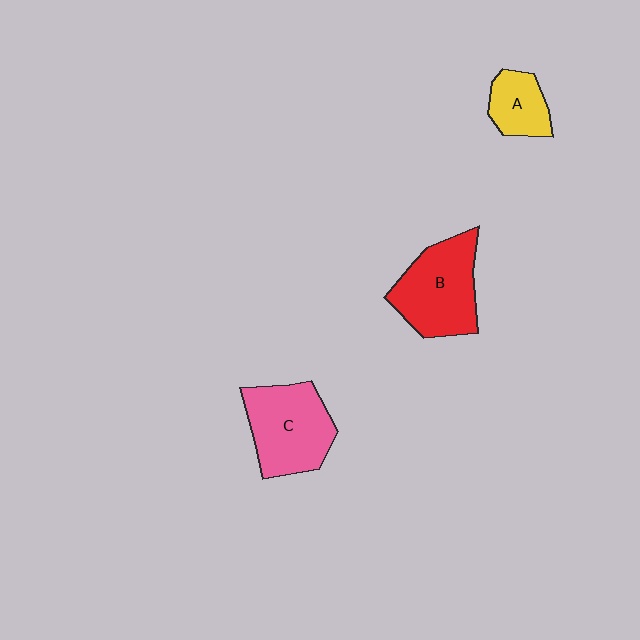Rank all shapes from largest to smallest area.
From largest to smallest: B (red), C (pink), A (yellow).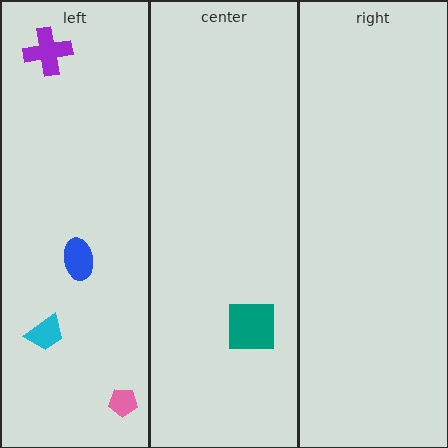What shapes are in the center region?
The teal square.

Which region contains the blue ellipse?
The left region.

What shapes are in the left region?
The pink pentagon, the cyan trapezoid, the blue ellipse, the purple cross.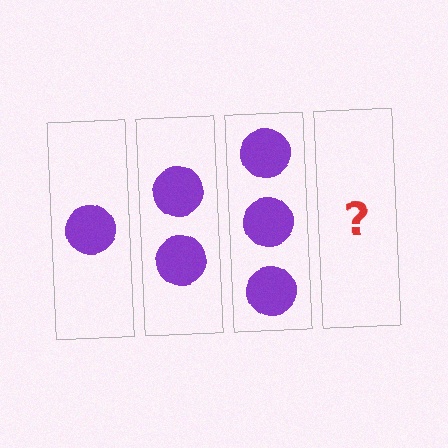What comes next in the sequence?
The next element should be 4 circles.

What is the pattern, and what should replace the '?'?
The pattern is that each step adds one more circle. The '?' should be 4 circles.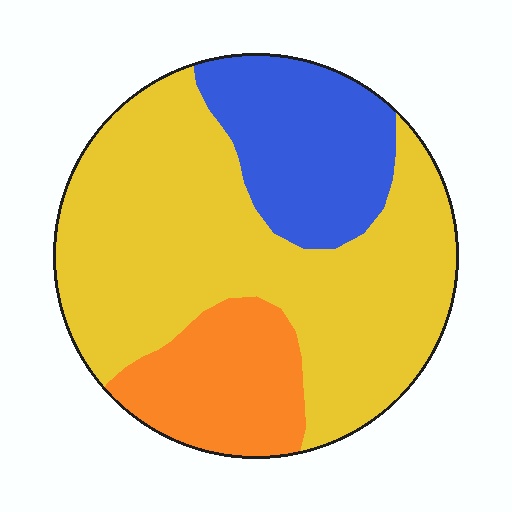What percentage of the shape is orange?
Orange covers about 20% of the shape.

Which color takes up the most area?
Yellow, at roughly 60%.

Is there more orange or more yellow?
Yellow.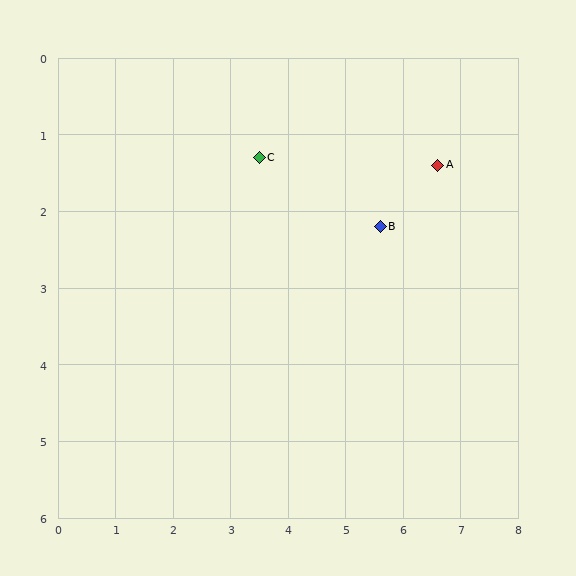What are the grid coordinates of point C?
Point C is at approximately (3.5, 1.3).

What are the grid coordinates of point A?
Point A is at approximately (6.6, 1.4).